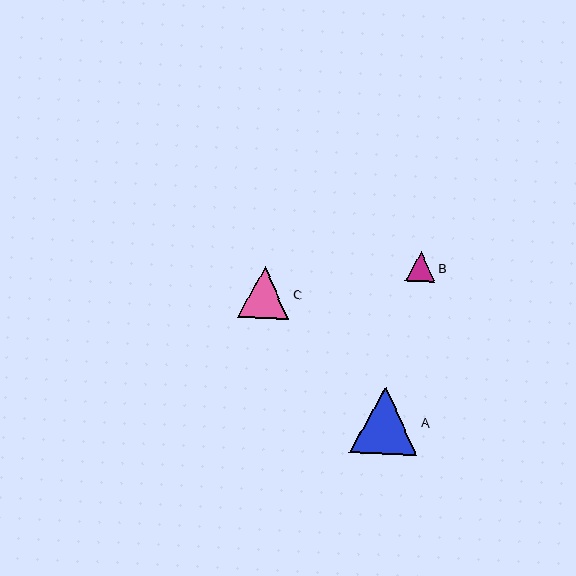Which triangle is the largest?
Triangle A is the largest with a size of approximately 67 pixels.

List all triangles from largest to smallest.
From largest to smallest: A, C, B.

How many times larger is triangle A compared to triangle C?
Triangle A is approximately 1.3 times the size of triangle C.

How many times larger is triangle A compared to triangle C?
Triangle A is approximately 1.3 times the size of triangle C.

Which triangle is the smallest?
Triangle B is the smallest with a size of approximately 30 pixels.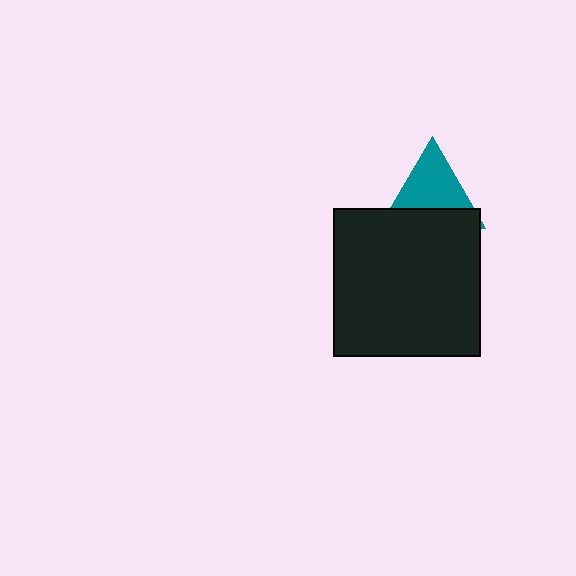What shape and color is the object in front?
The object in front is a black square.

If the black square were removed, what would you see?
You would see the complete teal triangle.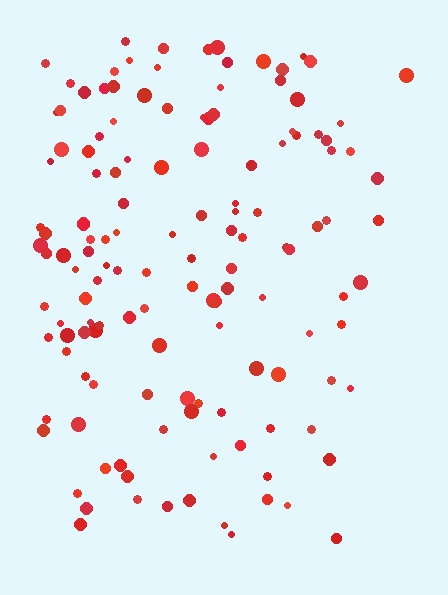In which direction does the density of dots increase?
From right to left, with the left side densest.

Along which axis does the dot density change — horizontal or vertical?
Horizontal.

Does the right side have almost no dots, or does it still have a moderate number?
Still a moderate number, just noticeably fewer than the left.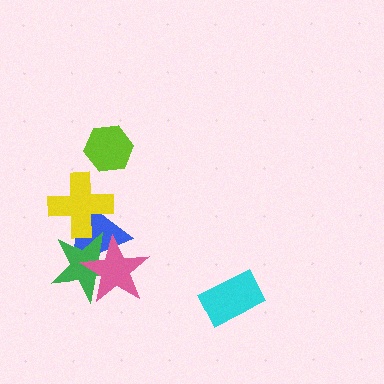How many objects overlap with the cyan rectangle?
0 objects overlap with the cyan rectangle.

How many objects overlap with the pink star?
2 objects overlap with the pink star.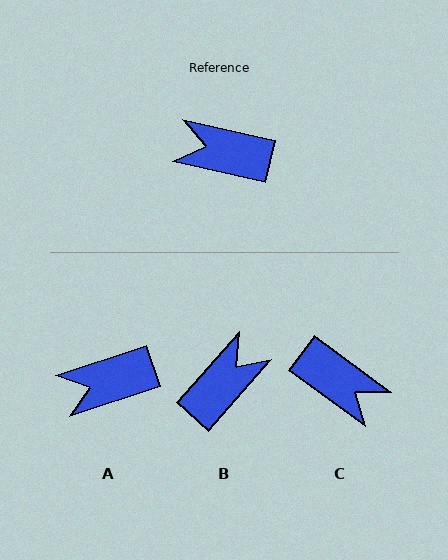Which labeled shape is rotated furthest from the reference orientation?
C, about 156 degrees away.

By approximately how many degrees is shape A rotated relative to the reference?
Approximately 31 degrees counter-clockwise.